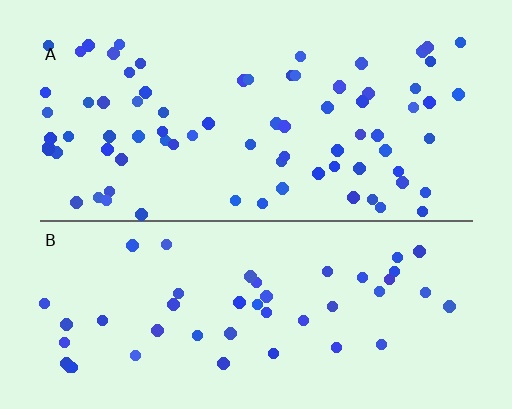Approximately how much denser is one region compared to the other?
Approximately 1.7× — region A over region B.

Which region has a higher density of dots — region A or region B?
A (the top).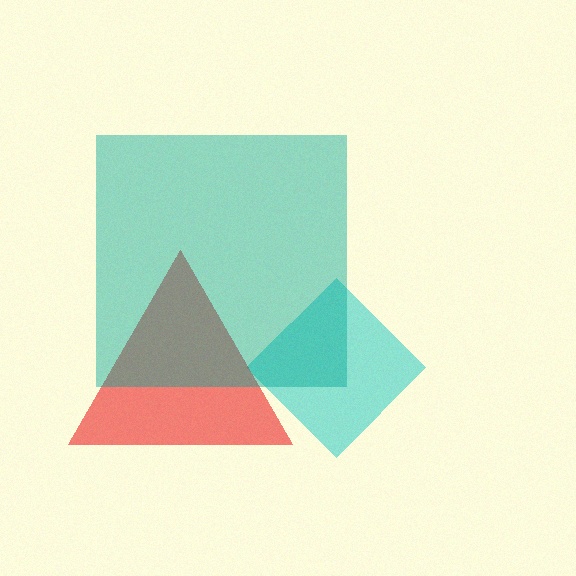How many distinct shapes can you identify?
There are 3 distinct shapes: a cyan diamond, a red triangle, a teal square.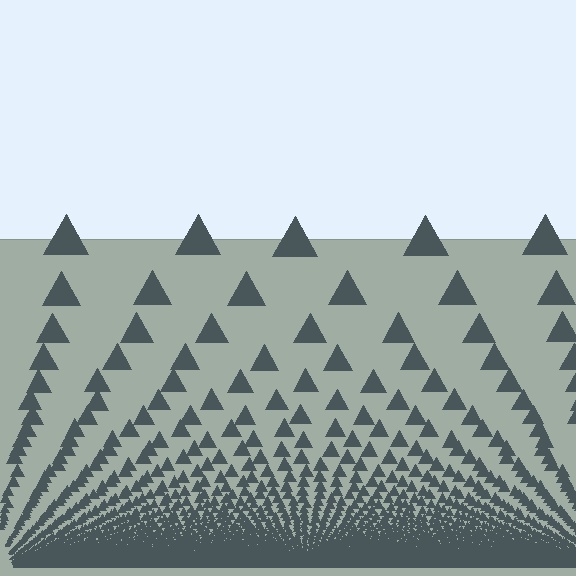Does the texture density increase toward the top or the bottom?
Density increases toward the bottom.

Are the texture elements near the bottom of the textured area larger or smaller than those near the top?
Smaller. The gradient is inverted — elements near the bottom are smaller and denser.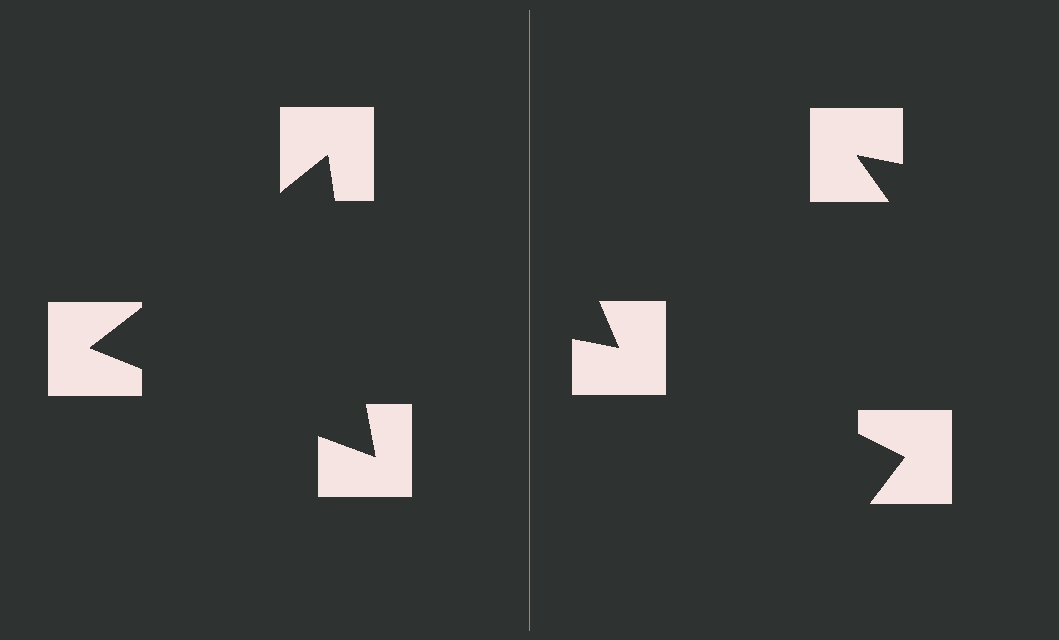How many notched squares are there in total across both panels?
6 — 3 on each side.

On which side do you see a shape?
An illusory triangle appears on the left side. On the right side the wedge cuts are rotated, so no coherent shape forms.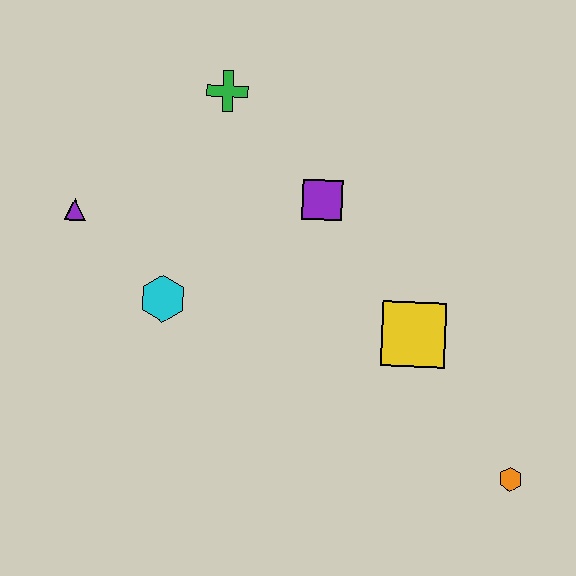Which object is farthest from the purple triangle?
The orange hexagon is farthest from the purple triangle.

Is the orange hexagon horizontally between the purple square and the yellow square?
No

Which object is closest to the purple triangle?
The cyan hexagon is closest to the purple triangle.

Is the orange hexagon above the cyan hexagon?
No